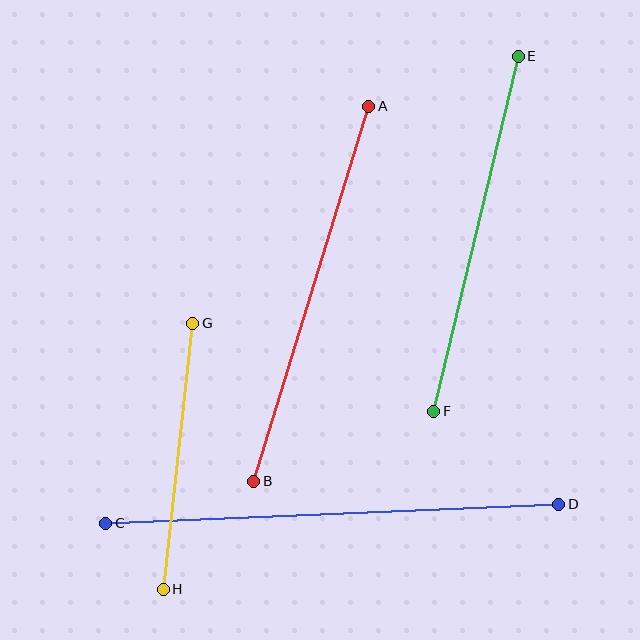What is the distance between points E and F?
The distance is approximately 365 pixels.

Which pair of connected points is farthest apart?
Points C and D are farthest apart.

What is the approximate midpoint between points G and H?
The midpoint is at approximately (178, 456) pixels.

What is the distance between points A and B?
The distance is approximately 392 pixels.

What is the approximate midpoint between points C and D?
The midpoint is at approximately (332, 514) pixels.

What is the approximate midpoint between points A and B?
The midpoint is at approximately (311, 294) pixels.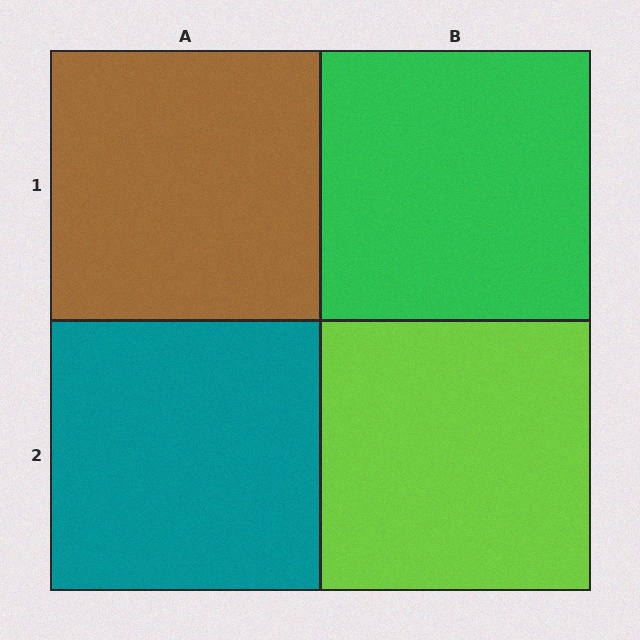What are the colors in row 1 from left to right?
Brown, green.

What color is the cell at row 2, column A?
Teal.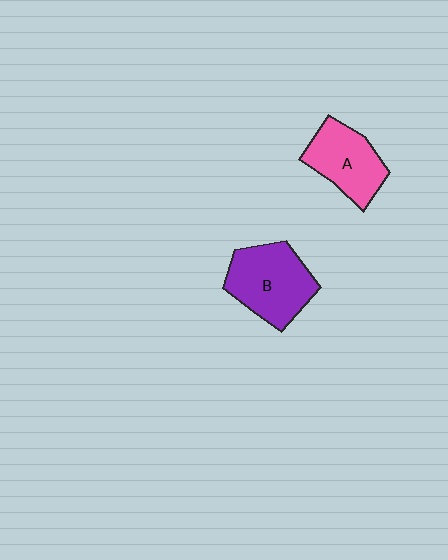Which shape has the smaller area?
Shape A (pink).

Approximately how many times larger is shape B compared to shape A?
Approximately 1.2 times.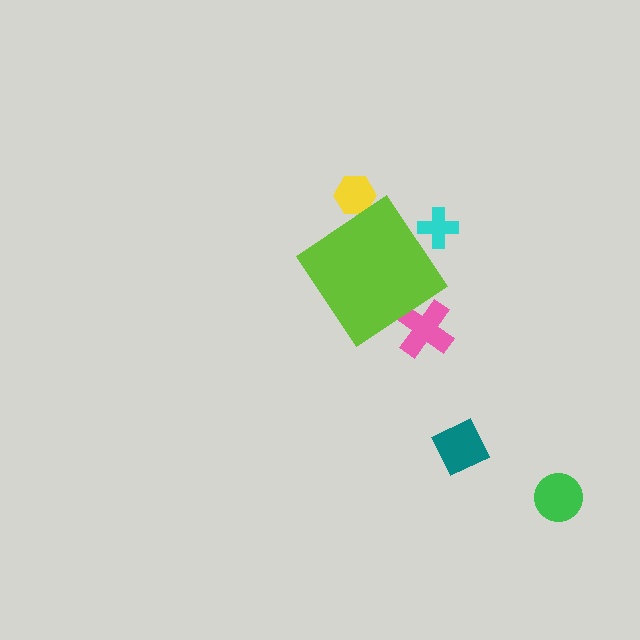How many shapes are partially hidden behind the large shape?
3 shapes are partially hidden.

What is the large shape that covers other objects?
A lime diamond.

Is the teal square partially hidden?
No, the teal square is fully visible.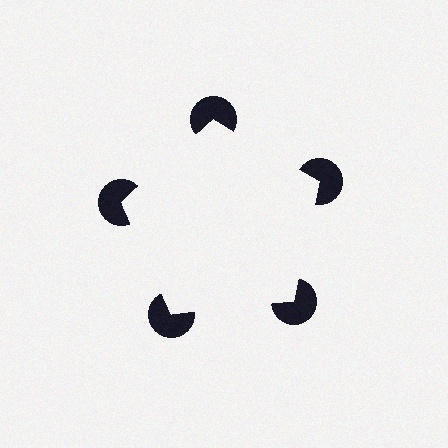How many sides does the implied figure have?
5 sides.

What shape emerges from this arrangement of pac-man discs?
An illusory pentagon — its edges are inferred from the aligned wedge cuts in the pac-man discs, not physically drawn.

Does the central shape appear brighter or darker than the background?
It typically appears slightly brighter than the background, even though no actual brightness change is drawn.